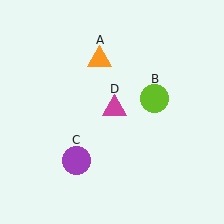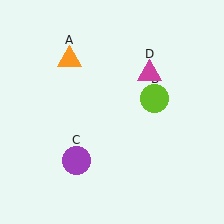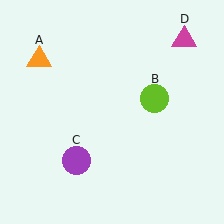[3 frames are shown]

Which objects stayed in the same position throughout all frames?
Lime circle (object B) and purple circle (object C) remained stationary.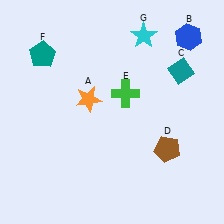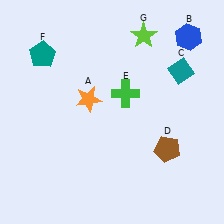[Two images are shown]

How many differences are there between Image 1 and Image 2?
There is 1 difference between the two images.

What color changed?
The star (G) changed from cyan in Image 1 to lime in Image 2.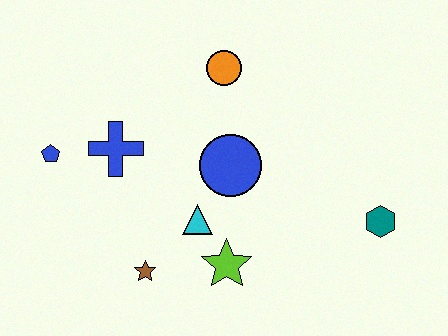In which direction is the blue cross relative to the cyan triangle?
The blue cross is to the left of the cyan triangle.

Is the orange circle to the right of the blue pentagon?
Yes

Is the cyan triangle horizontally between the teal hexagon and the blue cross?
Yes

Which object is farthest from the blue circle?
The blue pentagon is farthest from the blue circle.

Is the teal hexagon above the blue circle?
No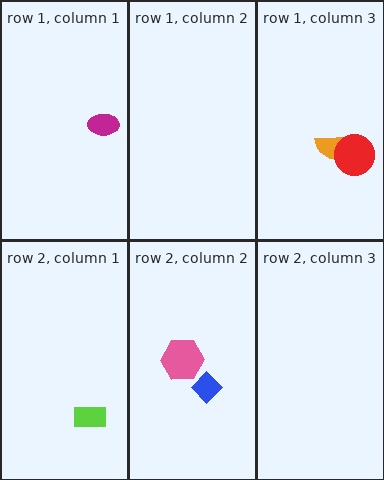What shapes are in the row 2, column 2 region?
The blue diamond, the pink hexagon.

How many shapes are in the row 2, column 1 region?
1.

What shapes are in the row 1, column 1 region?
The magenta ellipse.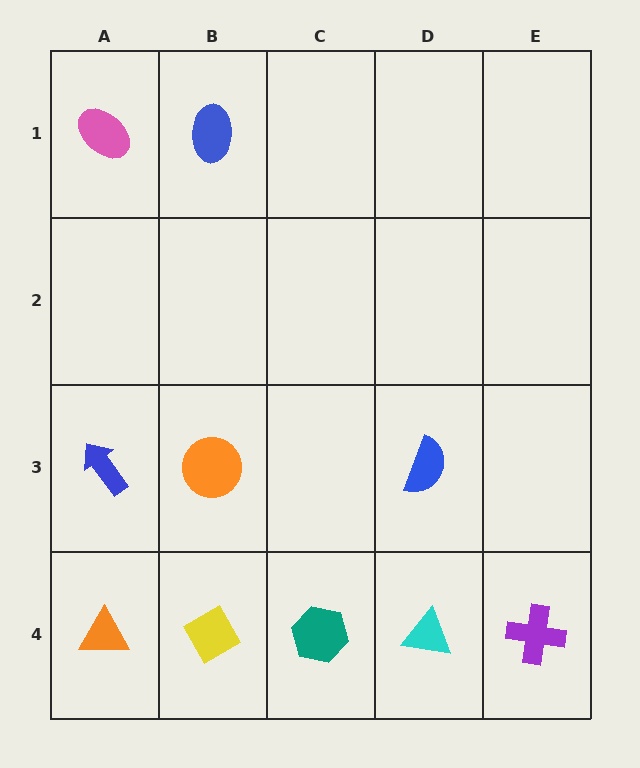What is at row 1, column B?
A blue ellipse.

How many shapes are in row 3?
3 shapes.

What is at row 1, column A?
A pink ellipse.